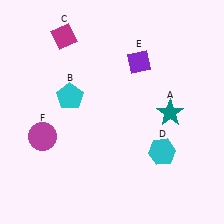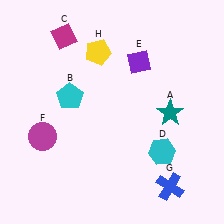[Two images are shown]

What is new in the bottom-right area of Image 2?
A blue cross (G) was added in the bottom-right area of Image 2.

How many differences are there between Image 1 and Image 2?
There are 2 differences between the two images.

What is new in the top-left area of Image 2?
A yellow pentagon (H) was added in the top-left area of Image 2.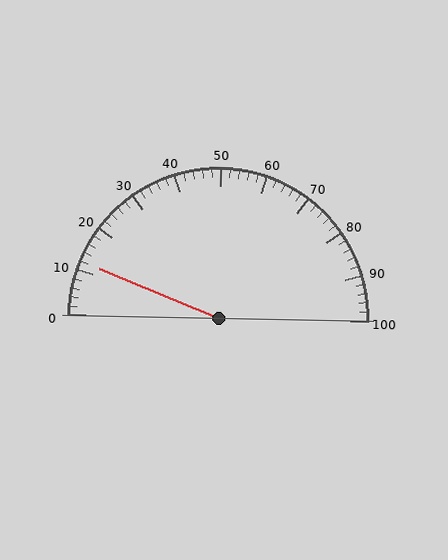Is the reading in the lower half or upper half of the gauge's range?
The reading is in the lower half of the range (0 to 100).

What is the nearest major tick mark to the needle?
The nearest major tick mark is 10.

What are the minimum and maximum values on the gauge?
The gauge ranges from 0 to 100.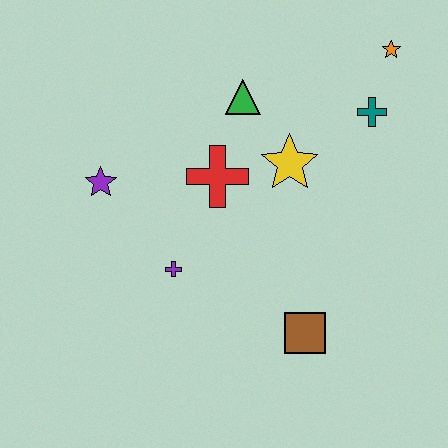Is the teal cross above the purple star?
Yes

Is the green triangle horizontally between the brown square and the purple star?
Yes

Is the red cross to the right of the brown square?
No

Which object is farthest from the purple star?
The orange star is farthest from the purple star.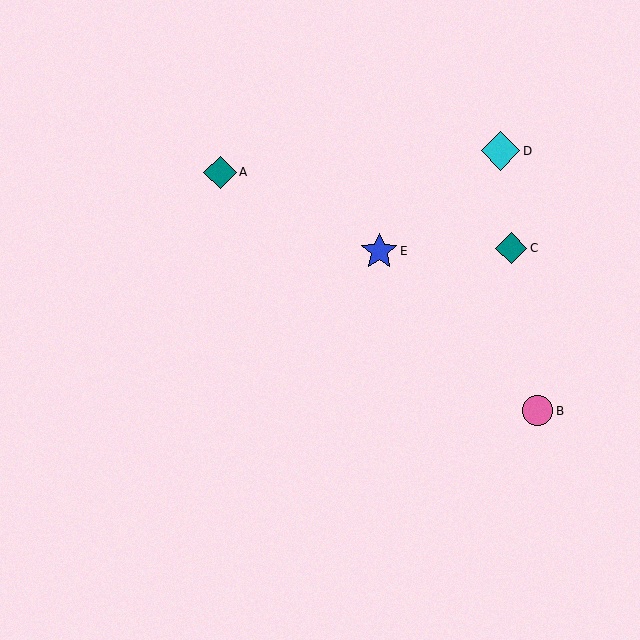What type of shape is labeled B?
Shape B is a pink circle.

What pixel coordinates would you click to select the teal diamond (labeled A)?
Click at (220, 172) to select the teal diamond A.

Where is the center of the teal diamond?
The center of the teal diamond is at (220, 172).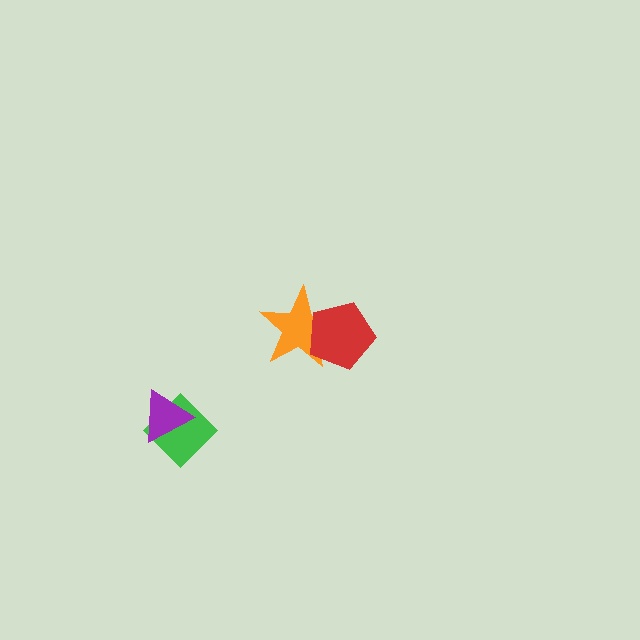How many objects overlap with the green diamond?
1 object overlaps with the green diamond.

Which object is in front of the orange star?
The red pentagon is in front of the orange star.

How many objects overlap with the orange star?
1 object overlaps with the orange star.